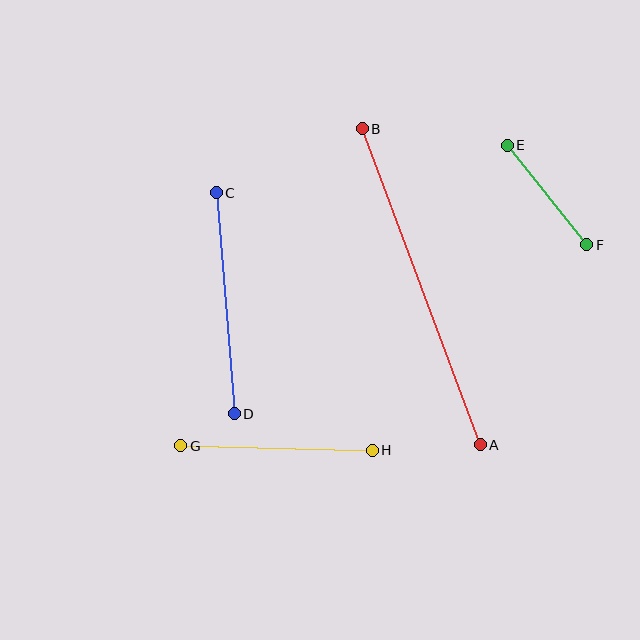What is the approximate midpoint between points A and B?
The midpoint is at approximately (421, 287) pixels.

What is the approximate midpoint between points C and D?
The midpoint is at approximately (225, 303) pixels.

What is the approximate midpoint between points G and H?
The midpoint is at approximately (277, 448) pixels.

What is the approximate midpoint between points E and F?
The midpoint is at approximately (547, 195) pixels.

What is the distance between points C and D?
The distance is approximately 222 pixels.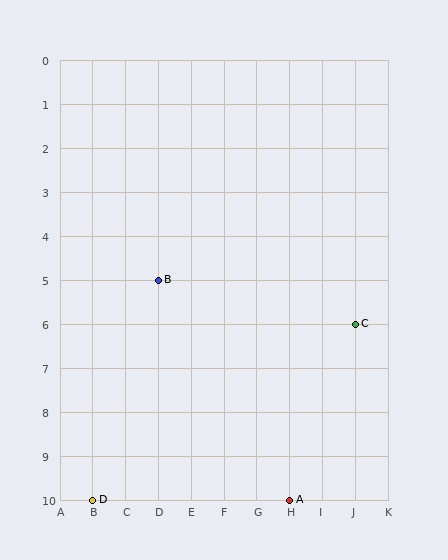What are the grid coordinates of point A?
Point A is at grid coordinates (H, 10).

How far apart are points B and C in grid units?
Points B and C are 6 columns and 1 row apart (about 6.1 grid units diagonally).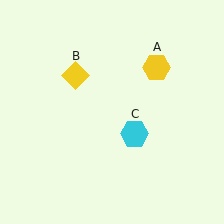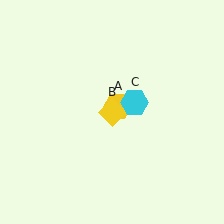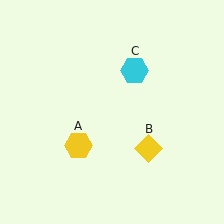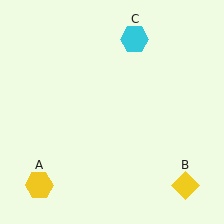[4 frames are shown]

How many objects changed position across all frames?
3 objects changed position: yellow hexagon (object A), yellow diamond (object B), cyan hexagon (object C).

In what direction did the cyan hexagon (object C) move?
The cyan hexagon (object C) moved up.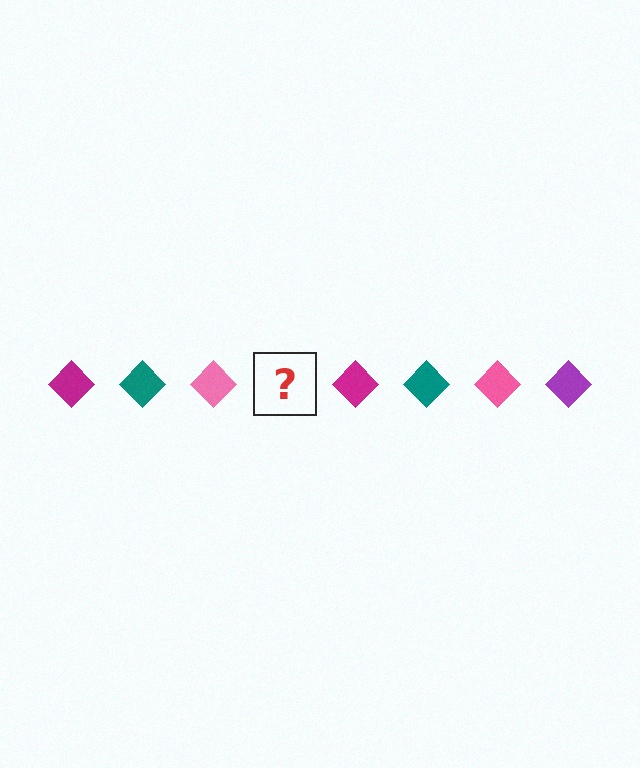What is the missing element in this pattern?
The missing element is a purple diamond.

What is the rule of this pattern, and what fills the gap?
The rule is that the pattern cycles through magenta, teal, pink, purple diamonds. The gap should be filled with a purple diamond.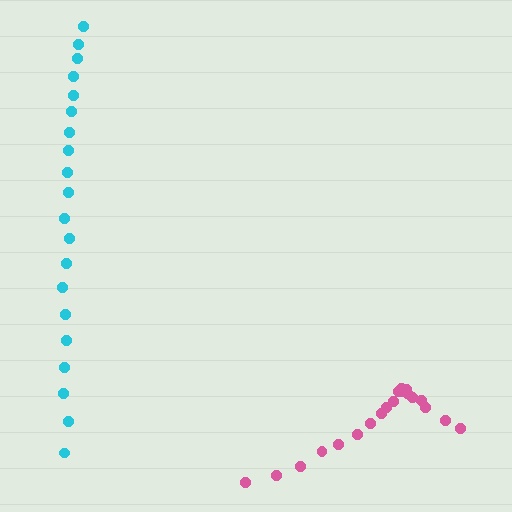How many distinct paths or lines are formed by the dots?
There are 2 distinct paths.